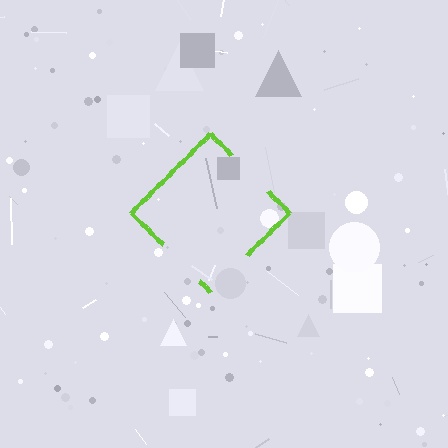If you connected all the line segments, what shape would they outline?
They would outline a diamond.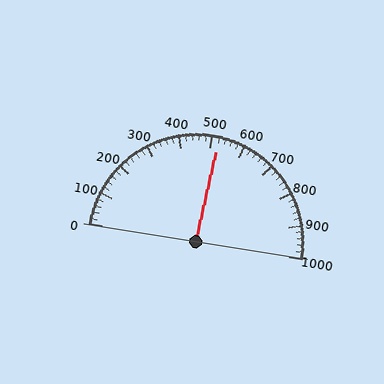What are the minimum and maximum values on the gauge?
The gauge ranges from 0 to 1000.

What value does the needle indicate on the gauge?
The needle indicates approximately 520.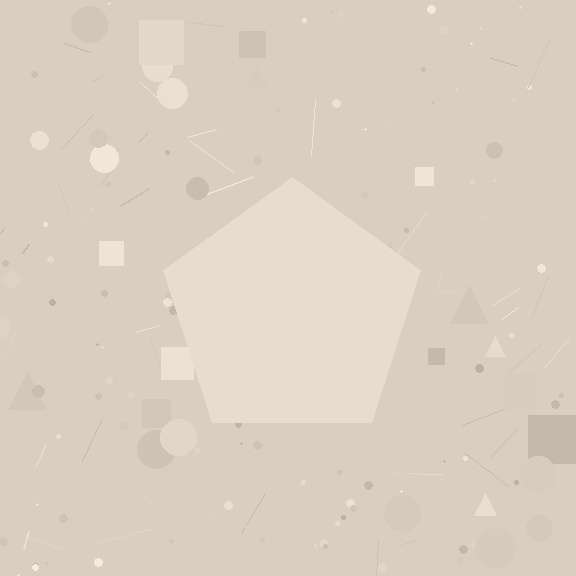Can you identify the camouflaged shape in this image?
The camouflaged shape is a pentagon.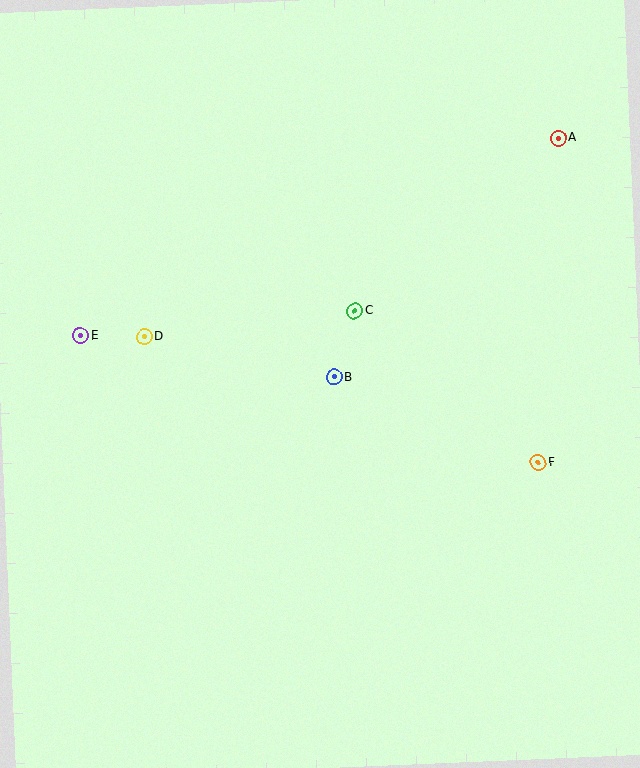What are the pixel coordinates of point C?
Point C is at (355, 311).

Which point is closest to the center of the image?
Point B at (334, 377) is closest to the center.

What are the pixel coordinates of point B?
Point B is at (334, 377).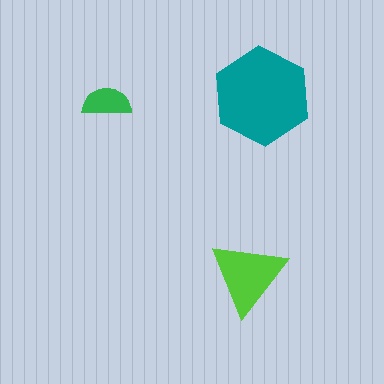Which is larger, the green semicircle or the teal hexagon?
The teal hexagon.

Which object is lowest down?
The lime triangle is bottommost.